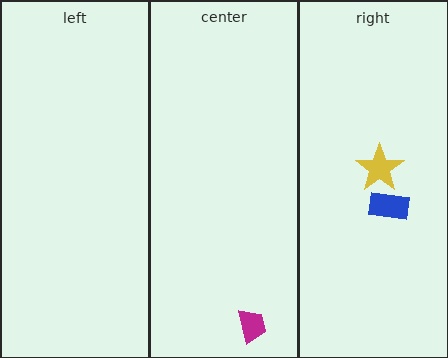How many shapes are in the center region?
1.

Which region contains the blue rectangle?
The right region.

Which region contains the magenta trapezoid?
The center region.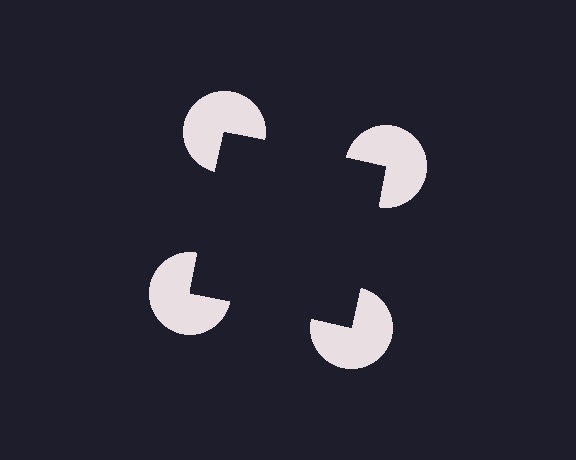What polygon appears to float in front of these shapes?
An illusory square — its edges are inferred from the aligned wedge cuts in the pac-man discs, not physically drawn.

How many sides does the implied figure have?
4 sides.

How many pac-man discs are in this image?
There are 4 — one at each vertex of the illusory square.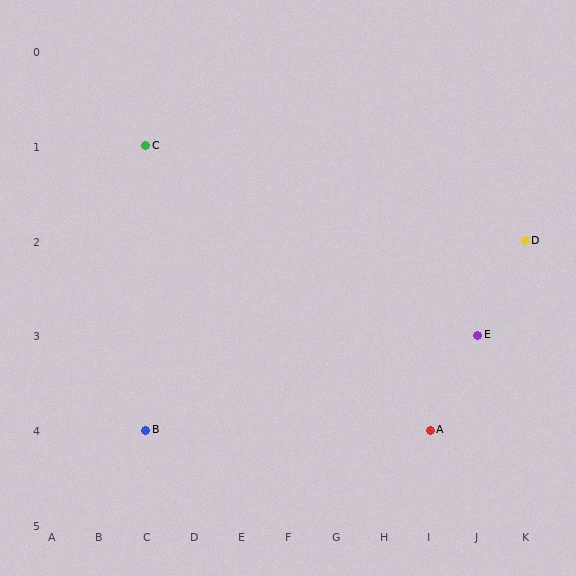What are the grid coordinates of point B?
Point B is at grid coordinates (C, 4).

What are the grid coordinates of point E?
Point E is at grid coordinates (J, 3).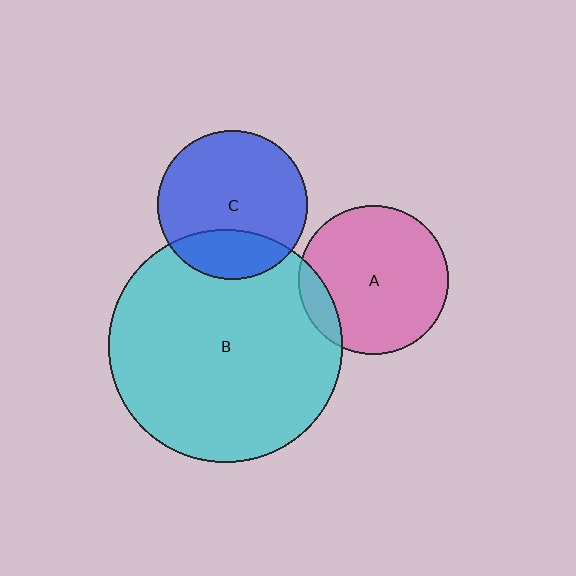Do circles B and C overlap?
Yes.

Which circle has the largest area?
Circle B (cyan).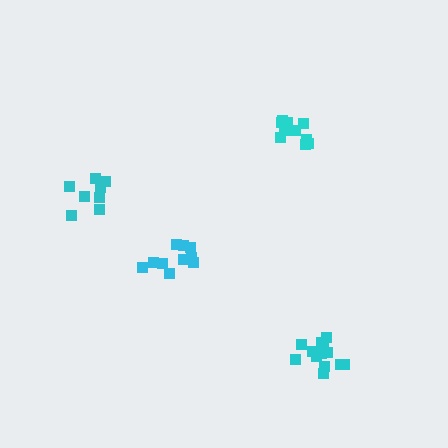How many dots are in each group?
Group 1: 8 dots, Group 2: 10 dots, Group 3: 10 dots, Group 4: 13 dots (41 total).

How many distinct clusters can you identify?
There are 4 distinct clusters.